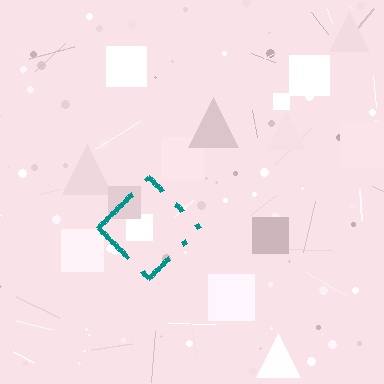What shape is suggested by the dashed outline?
The dashed outline suggests a diamond.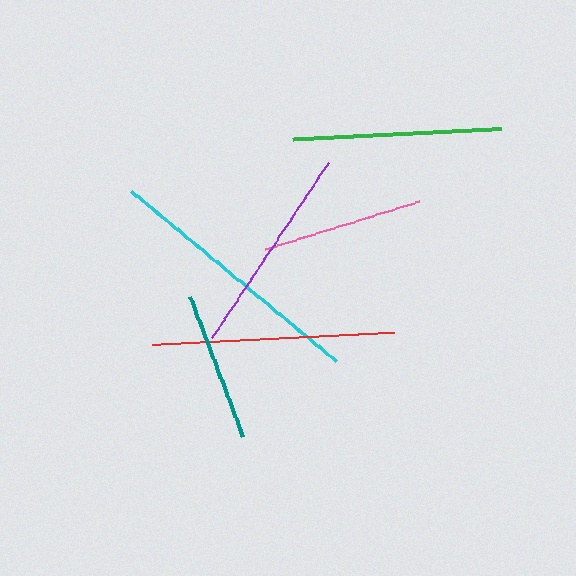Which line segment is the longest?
The cyan line is the longest at approximately 267 pixels.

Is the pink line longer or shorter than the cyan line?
The cyan line is longer than the pink line.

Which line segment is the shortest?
The teal line is the shortest at approximately 151 pixels.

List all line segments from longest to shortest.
From longest to shortest: cyan, red, purple, green, pink, teal.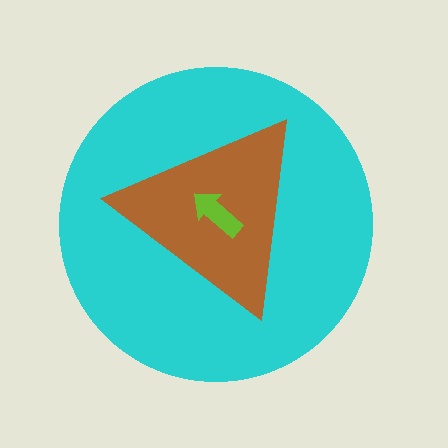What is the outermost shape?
The cyan circle.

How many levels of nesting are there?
3.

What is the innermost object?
The lime arrow.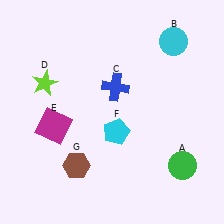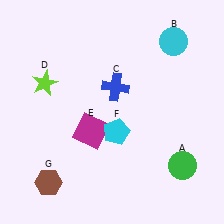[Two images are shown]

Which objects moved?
The objects that moved are: the magenta square (E), the brown hexagon (G).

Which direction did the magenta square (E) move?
The magenta square (E) moved right.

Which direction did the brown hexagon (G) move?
The brown hexagon (G) moved left.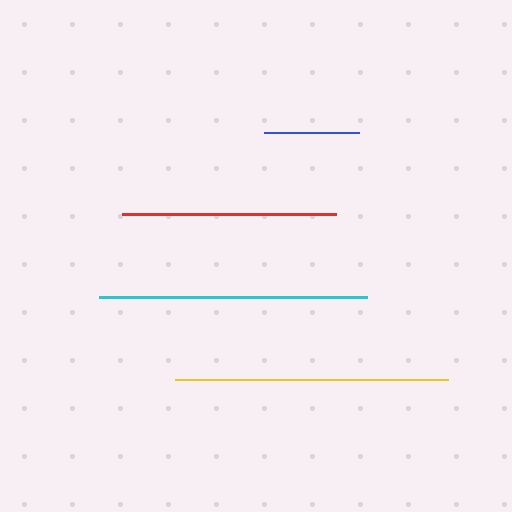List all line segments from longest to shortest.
From longest to shortest: yellow, cyan, red, blue.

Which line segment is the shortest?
The blue line is the shortest at approximately 95 pixels.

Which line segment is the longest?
The yellow line is the longest at approximately 273 pixels.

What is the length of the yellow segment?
The yellow segment is approximately 273 pixels long.